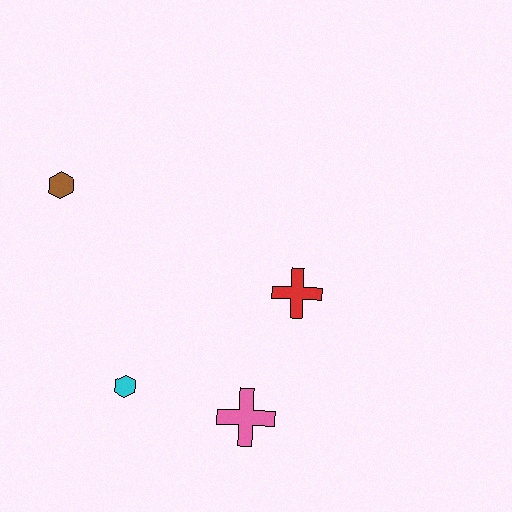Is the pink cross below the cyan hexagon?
Yes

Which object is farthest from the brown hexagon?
The pink cross is farthest from the brown hexagon.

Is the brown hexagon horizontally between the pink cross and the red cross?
No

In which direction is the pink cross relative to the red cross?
The pink cross is below the red cross.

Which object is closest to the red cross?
The pink cross is closest to the red cross.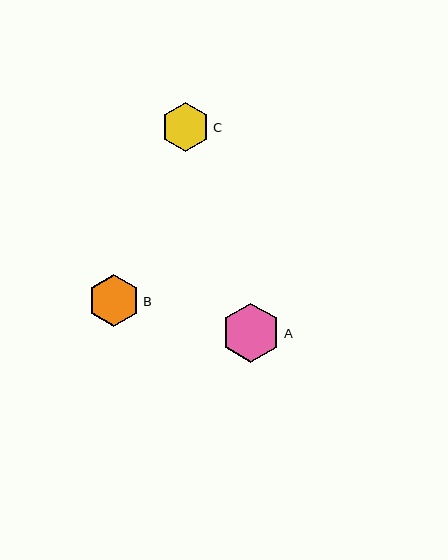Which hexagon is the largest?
Hexagon A is the largest with a size of approximately 59 pixels.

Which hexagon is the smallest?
Hexagon C is the smallest with a size of approximately 49 pixels.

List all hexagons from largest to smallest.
From largest to smallest: A, B, C.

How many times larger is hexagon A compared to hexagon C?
Hexagon A is approximately 1.2 times the size of hexagon C.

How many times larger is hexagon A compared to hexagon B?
Hexagon A is approximately 1.1 times the size of hexagon B.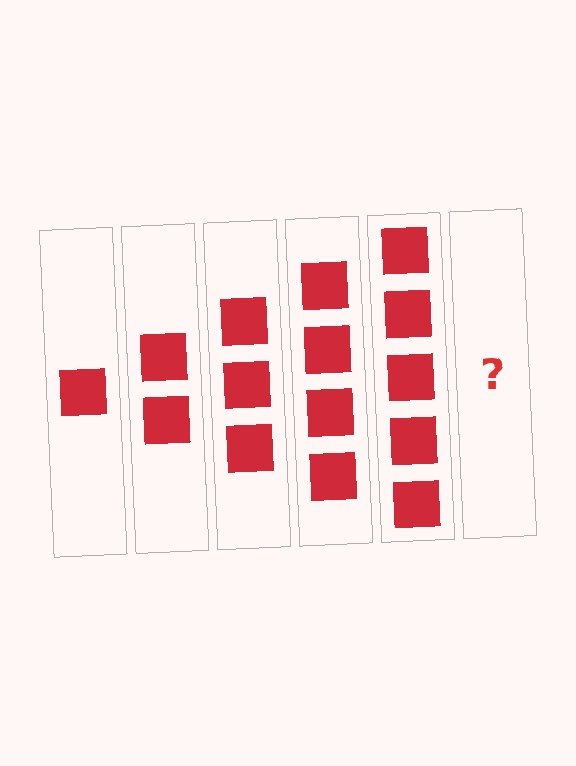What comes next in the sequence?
The next element should be 6 squares.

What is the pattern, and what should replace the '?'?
The pattern is that each step adds one more square. The '?' should be 6 squares.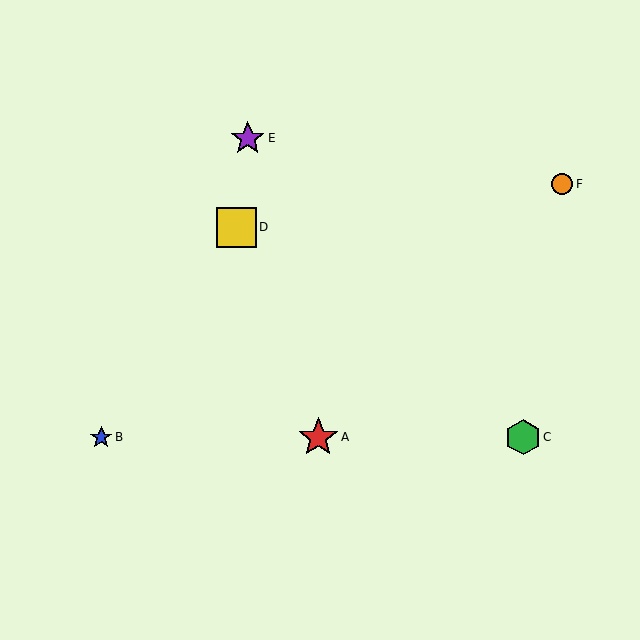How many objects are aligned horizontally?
3 objects (A, B, C) are aligned horizontally.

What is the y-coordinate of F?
Object F is at y≈184.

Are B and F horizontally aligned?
No, B is at y≈437 and F is at y≈184.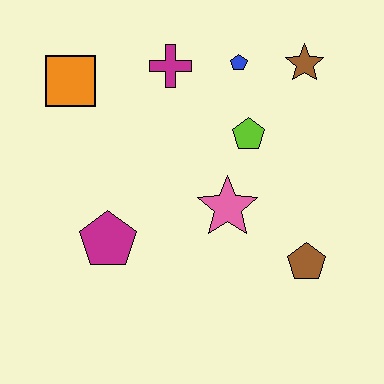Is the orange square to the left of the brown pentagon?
Yes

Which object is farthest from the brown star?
The magenta pentagon is farthest from the brown star.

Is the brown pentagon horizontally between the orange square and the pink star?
No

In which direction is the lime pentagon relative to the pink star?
The lime pentagon is above the pink star.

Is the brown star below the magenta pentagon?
No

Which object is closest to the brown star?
The blue pentagon is closest to the brown star.